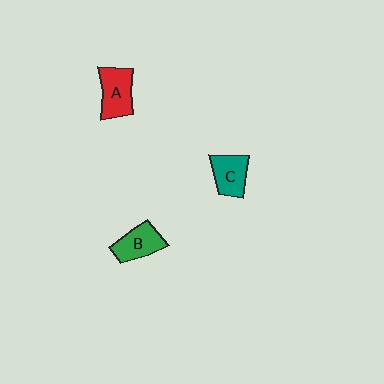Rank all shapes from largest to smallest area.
From largest to smallest: A (red), B (green), C (teal).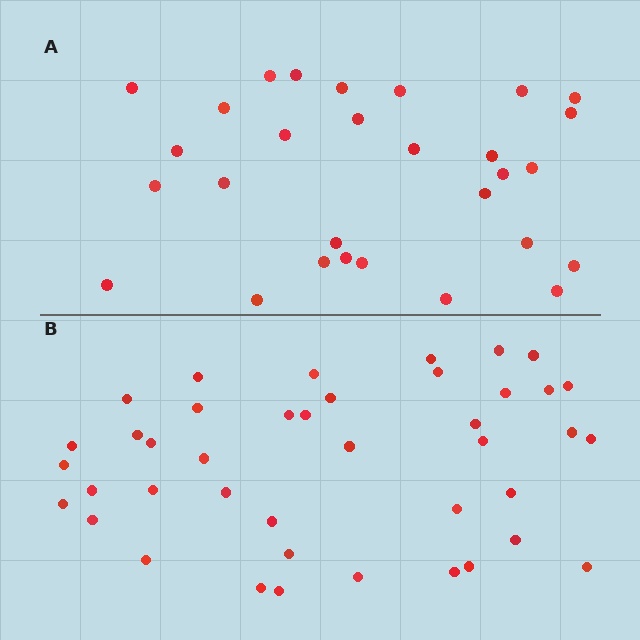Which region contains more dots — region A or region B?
Region B (the bottom region) has more dots.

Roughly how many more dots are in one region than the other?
Region B has roughly 12 or so more dots than region A.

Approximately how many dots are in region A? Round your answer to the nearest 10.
About 30 dots. (The exact count is 29, which rounds to 30.)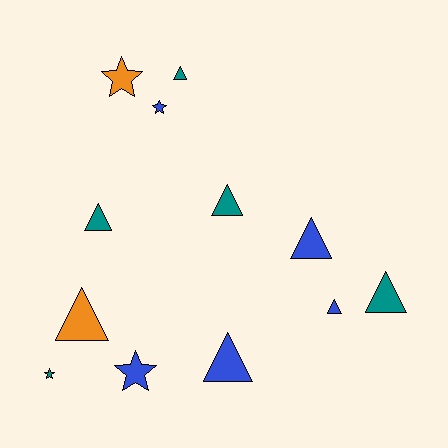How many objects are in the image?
There are 12 objects.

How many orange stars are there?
There is 1 orange star.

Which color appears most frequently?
Blue, with 5 objects.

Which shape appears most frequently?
Triangle, with 8 objects.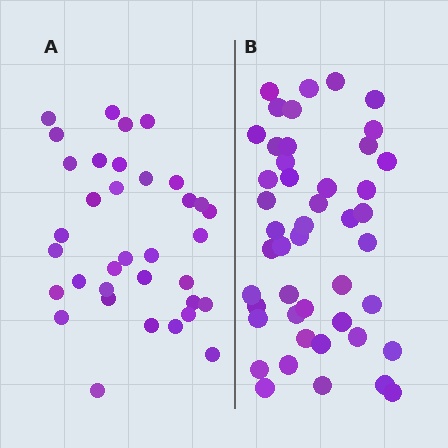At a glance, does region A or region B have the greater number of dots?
Region B (the right region) has more dots.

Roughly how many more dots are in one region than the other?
Region B has roughly 12 or so more dots than region A.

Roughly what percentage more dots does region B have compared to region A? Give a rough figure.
About 30% more.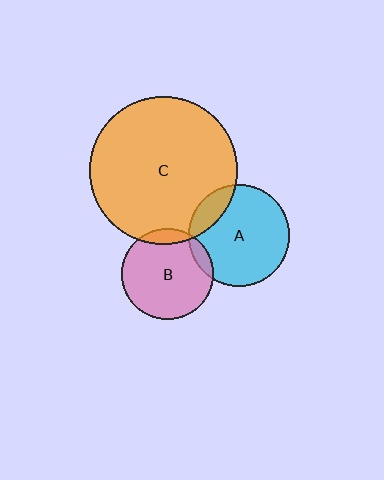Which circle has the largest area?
Circle C (orange).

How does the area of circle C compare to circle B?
Approximately 2.6 times.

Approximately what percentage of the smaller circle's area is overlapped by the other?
Approximately 10%.